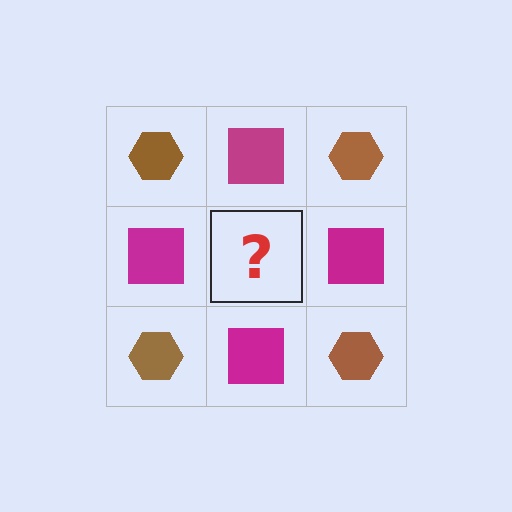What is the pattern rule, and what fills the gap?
The rule is that it alternates brown hexagon and magenta square in a checkerboard pattern. The gap should be filled with a brown hexagon.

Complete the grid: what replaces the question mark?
The question mark should be replaced with a brown hexagon.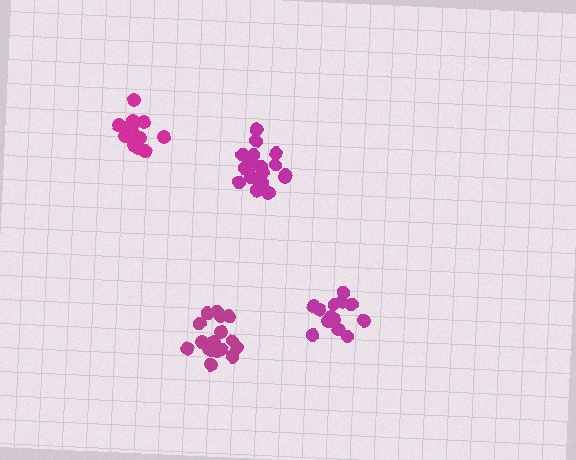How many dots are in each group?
Group 1: 14 dots, Group 2: 19 dots, Group 3: 16 dots, Group 4: 18 dots (67 total).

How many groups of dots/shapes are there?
There are 4 groups.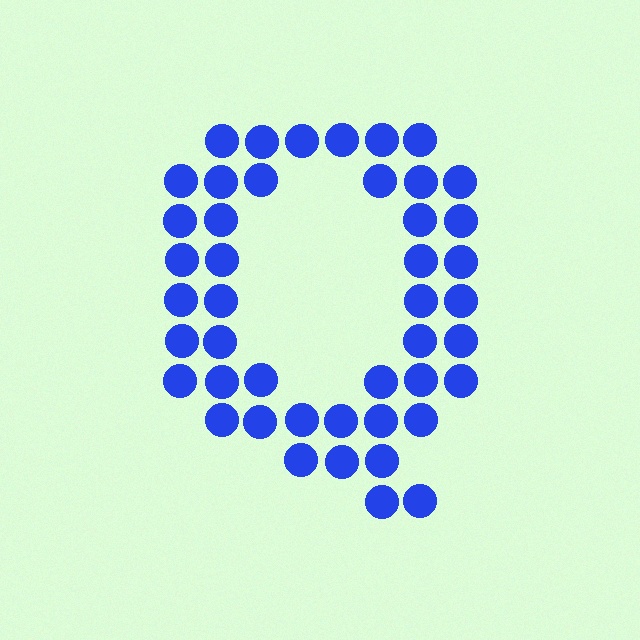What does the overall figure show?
The overall figure shows the letter Q.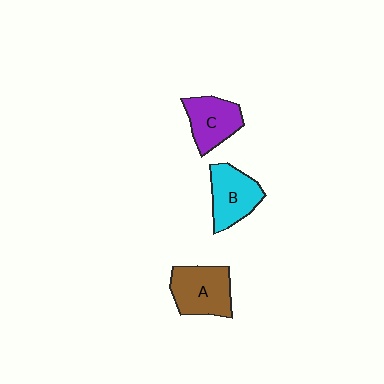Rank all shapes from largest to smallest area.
From largest to smallest: A (brown), B (cyan), C (purple).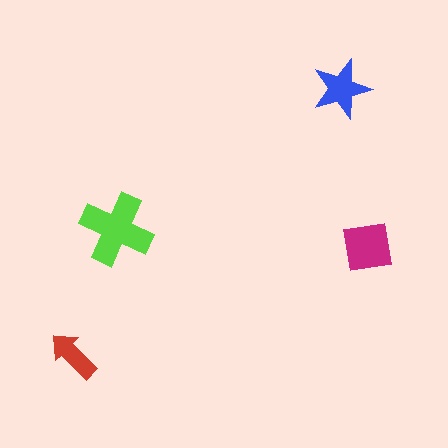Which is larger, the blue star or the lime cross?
The lime cross.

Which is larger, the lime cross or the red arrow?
The lime cross.